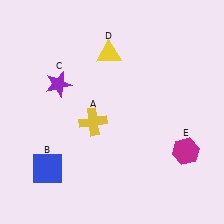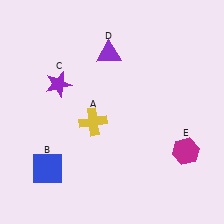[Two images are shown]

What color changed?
The triangle (D) changed from yellow in Image 1 to purple in Image 2.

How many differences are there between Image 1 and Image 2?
There is 1 difference between the two images.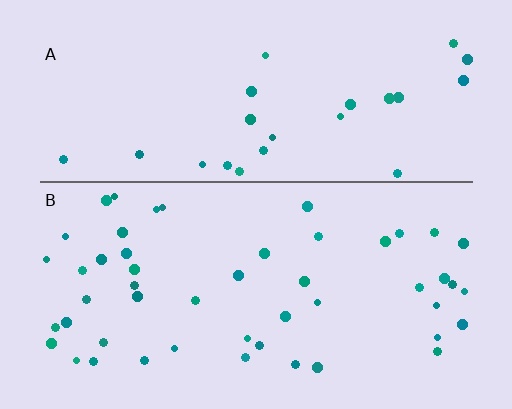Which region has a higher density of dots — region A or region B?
B (the bottom).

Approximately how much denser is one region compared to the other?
Approximately 1.9× — region B over region A.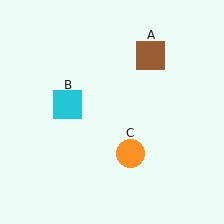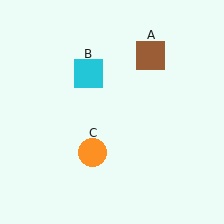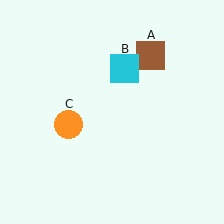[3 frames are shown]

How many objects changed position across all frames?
2 objects changed position: cyan square (object B), orange circle (object C).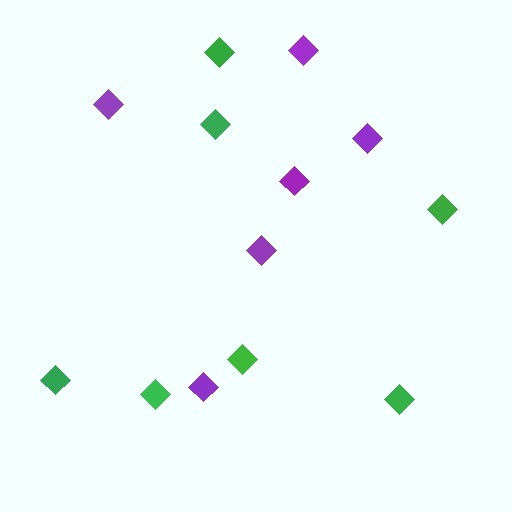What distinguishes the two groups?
There are 2 groups: one group of green diamonds (7) and one group of purple diamonds (6).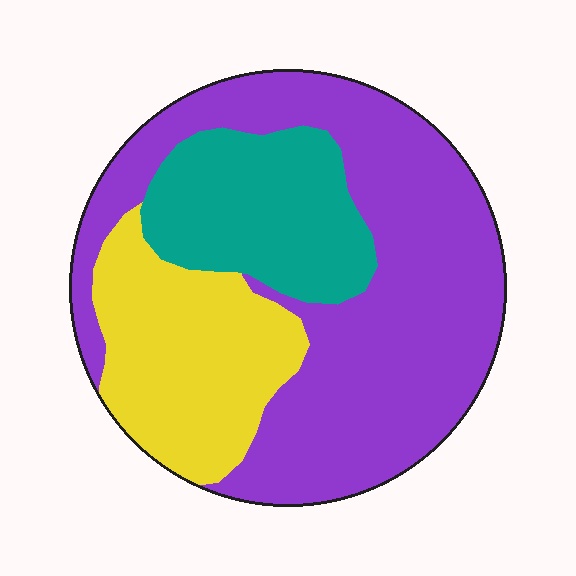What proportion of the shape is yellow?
Yellow covers 24% of the shape.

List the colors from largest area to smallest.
From largest to smallest: purple, yellow, teal.